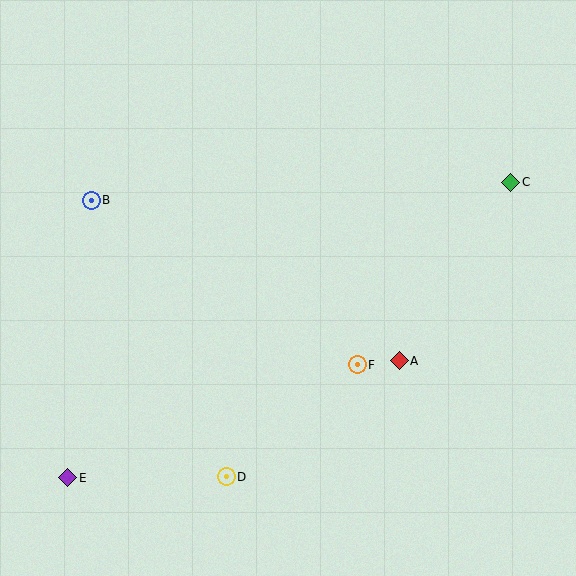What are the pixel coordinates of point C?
Point C is at (511, 182).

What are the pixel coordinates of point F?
Point F is at (357, 365).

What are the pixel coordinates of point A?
Point A is at (399, 361).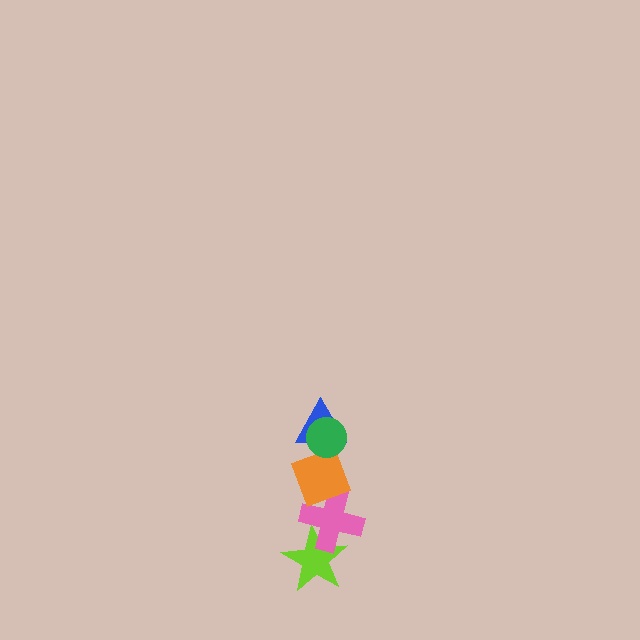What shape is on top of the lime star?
The pink cross is on top of the lime star.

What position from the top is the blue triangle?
The blue triangle is 2nd from the top.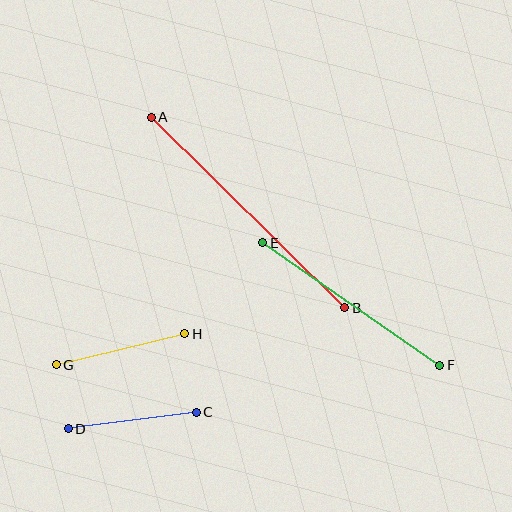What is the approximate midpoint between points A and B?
The midpoint is at approximately (248, 213) pixels.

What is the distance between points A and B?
The distance is approximately 271 pixels.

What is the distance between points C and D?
The distance is approximately 129 pixels.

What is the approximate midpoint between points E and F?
The midpoint is at approximately (351, 304) pixels.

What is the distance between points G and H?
The distance is approximately 132 pixels.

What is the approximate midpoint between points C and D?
The midpoint is at approximately (132, 420) pixels.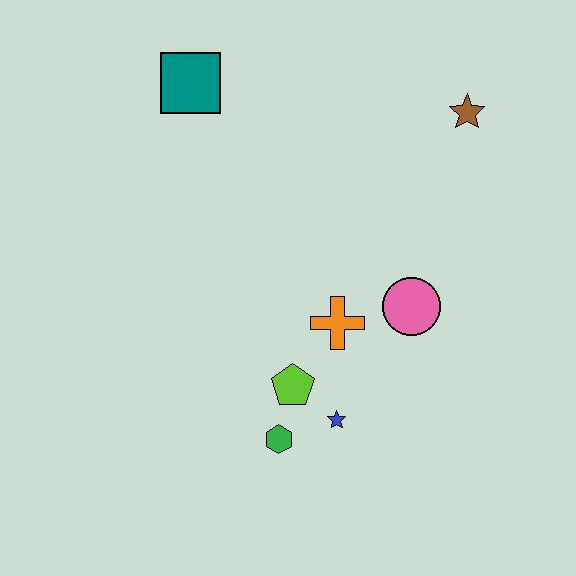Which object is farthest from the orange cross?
The teal square is farthest from the orange cross.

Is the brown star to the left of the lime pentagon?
No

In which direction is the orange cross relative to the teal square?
The orange cross is below the teal square.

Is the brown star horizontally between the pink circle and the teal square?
No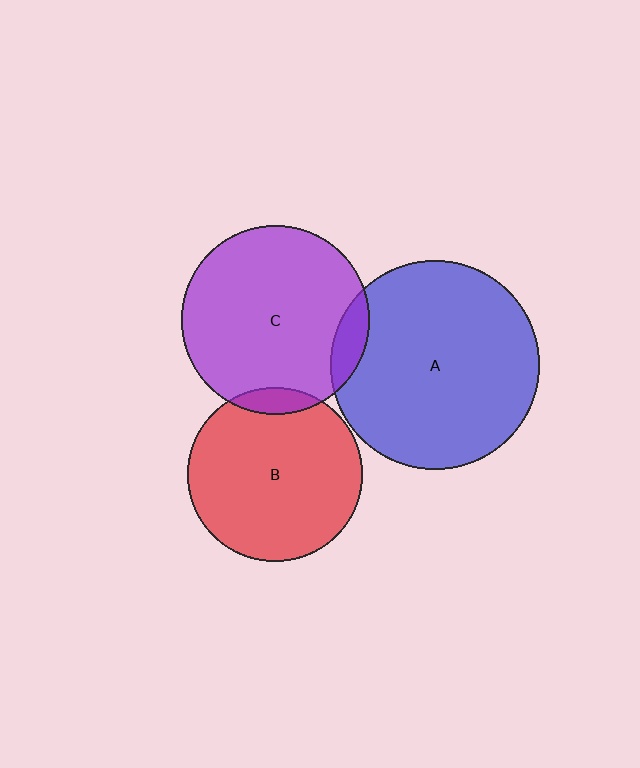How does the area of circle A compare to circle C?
Approximately 1.2 times.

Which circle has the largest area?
Circle A (blue).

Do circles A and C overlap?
Yes.